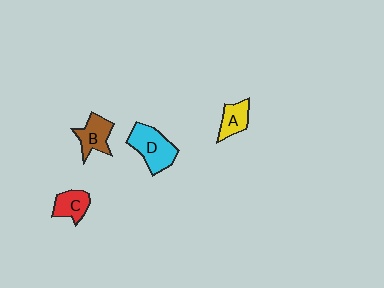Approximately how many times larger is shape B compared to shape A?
Approximately 1.3 times.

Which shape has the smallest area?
Shape A (yellow).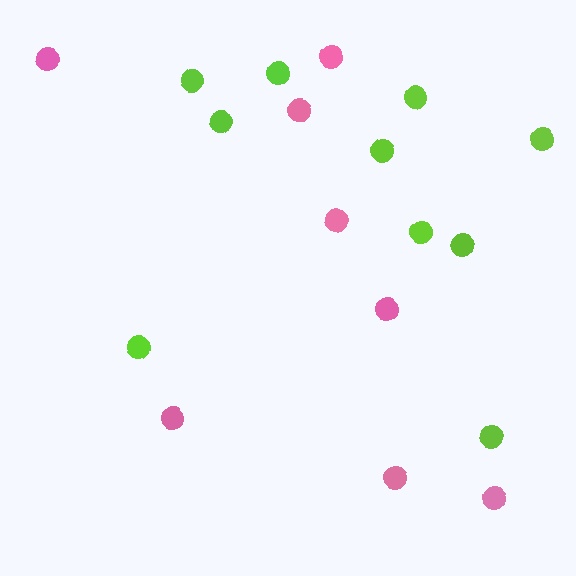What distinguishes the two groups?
There are 2 groups: one group of pink circles (8) and one group of lime circles (10).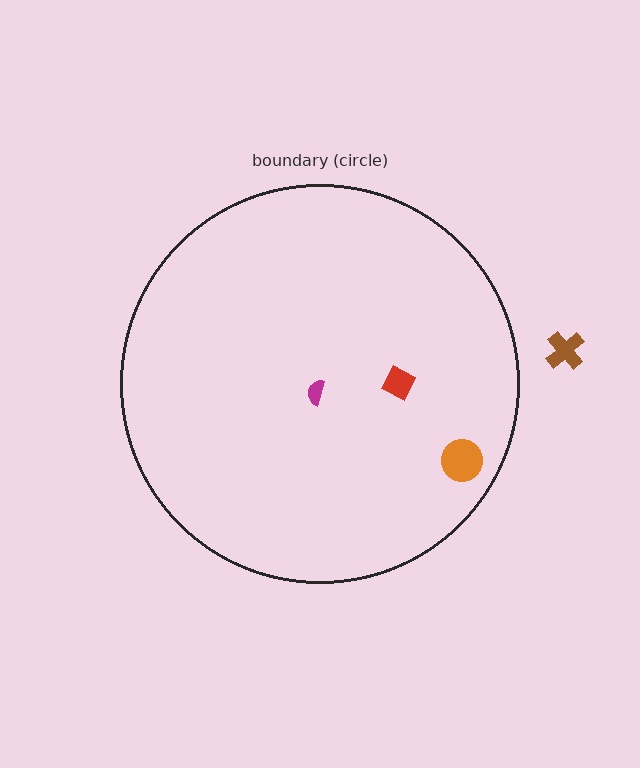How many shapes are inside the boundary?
3 inside, 1 outside.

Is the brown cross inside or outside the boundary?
Outside.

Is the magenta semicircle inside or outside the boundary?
Inside.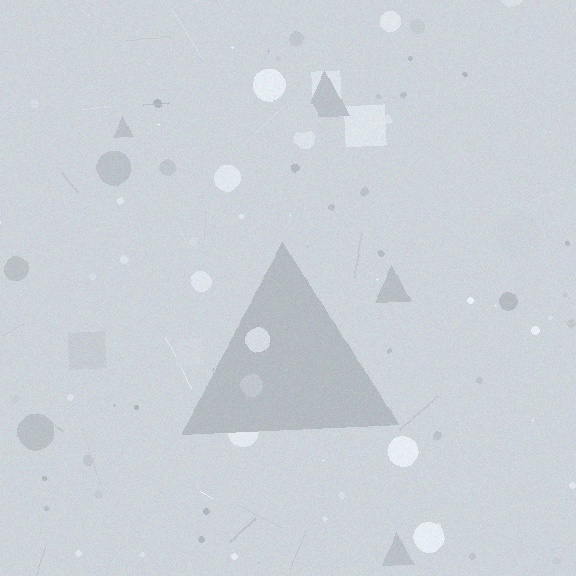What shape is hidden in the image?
A triangle is hidden in the image.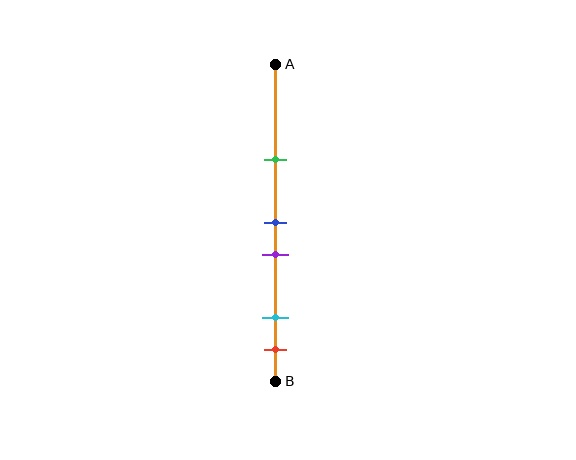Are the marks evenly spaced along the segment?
No, the marks are not evenly spaced.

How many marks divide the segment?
There are 5 marks dividing the segment.